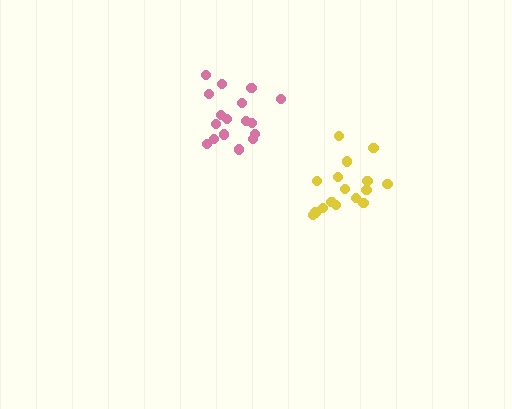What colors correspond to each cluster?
The clusters are colored: pink, yellow.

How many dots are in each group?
Group 1: 17 dots, Group 2: 16 dots (33 total).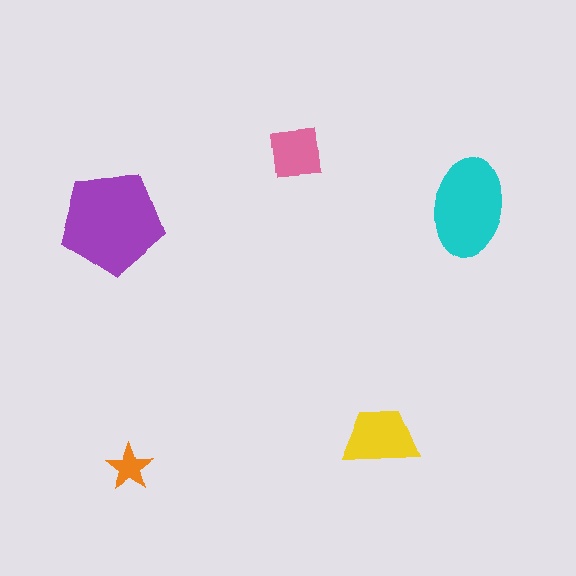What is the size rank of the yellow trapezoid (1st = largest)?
3rd.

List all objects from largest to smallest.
The purple pentagon, the cyan ellipse, the yellow trapezoid, the pink square, the orange star.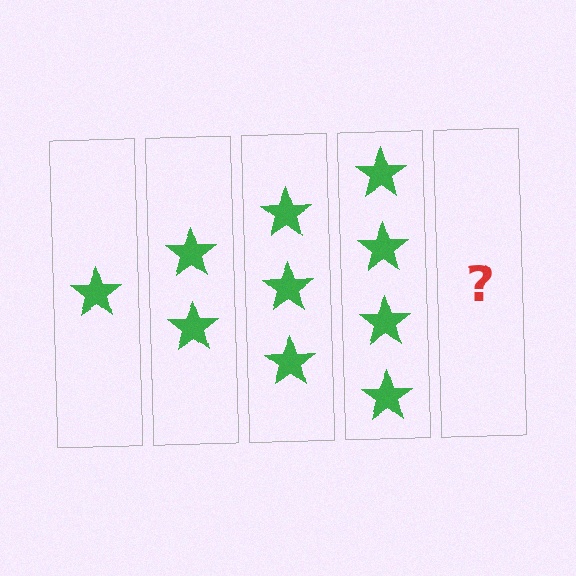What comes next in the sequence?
The next element should be 5 stars.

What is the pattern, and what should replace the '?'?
The pattern is that each step adds one more star. The '?' should be 5 stars.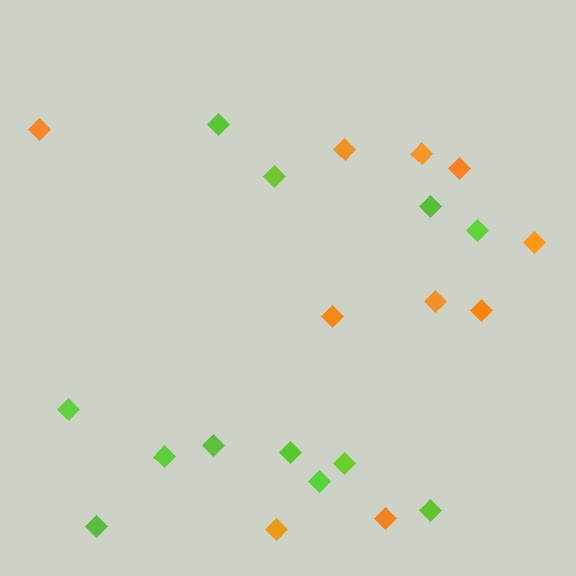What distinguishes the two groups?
There are 2 groups: one group of lime diamonds (12) and one group of orange diamonds (10).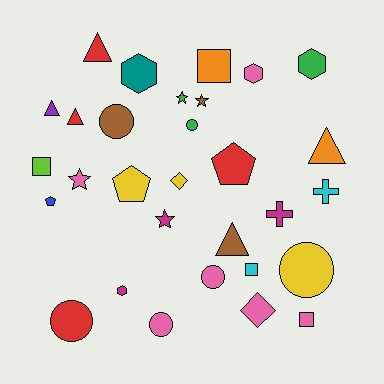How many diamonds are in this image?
There are 2 diamonds.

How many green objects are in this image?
There are 3 green objects.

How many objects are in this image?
There are 30 objects.